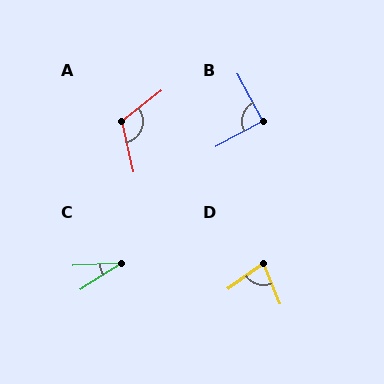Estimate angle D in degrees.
Approximately 77 degrees.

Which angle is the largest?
A, at approximately 115 degrees.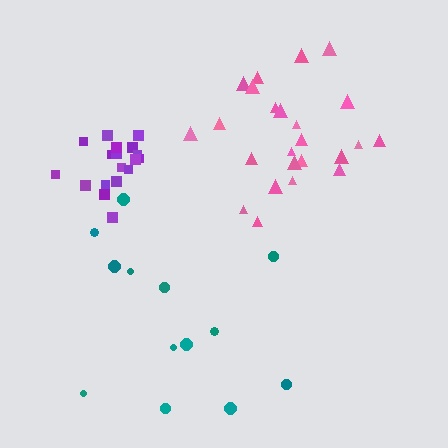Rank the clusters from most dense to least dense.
purple, pink, teal.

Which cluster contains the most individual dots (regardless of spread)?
Pink (24).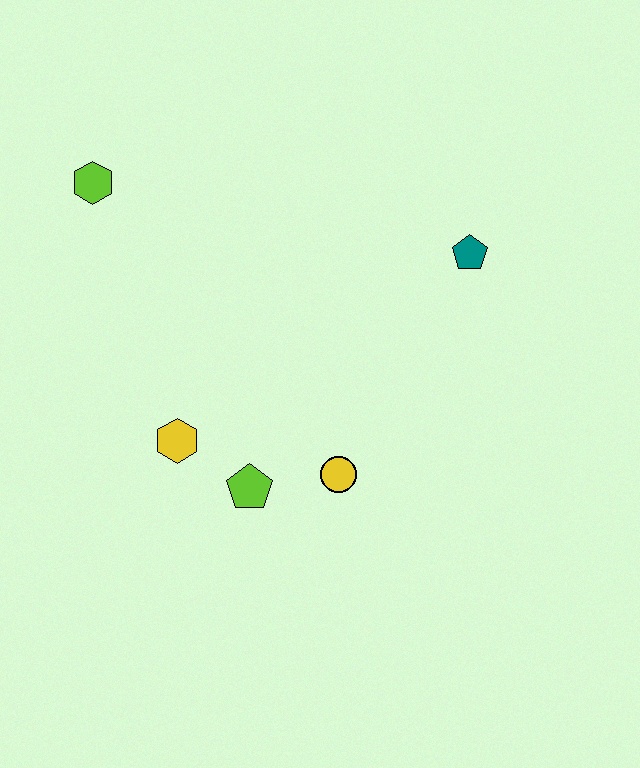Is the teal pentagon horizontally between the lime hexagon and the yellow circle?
No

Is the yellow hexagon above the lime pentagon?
Yes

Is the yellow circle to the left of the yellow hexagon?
No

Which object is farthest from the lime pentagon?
The lime hexagon is farthest from the lime pentagon.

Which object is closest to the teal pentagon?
The yellow circle is closest to the teal pentagon.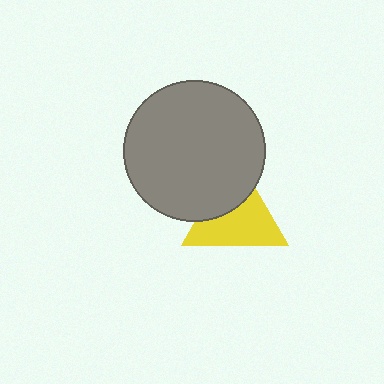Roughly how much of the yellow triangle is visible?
About half of it is visible (roughly 63%).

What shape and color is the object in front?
The object in front is a gray circle.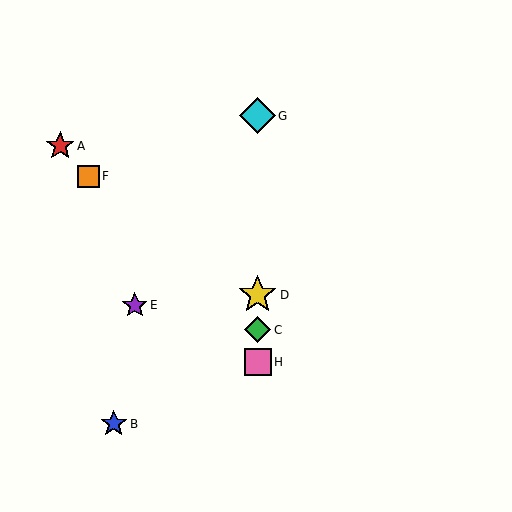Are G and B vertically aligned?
No, G is at x≈258 and B is at x≈114.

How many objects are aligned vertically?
4 objects (C, D, G, H) are aligned vertically.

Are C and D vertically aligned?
Yes, both are at x≈258.